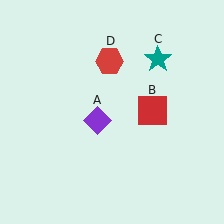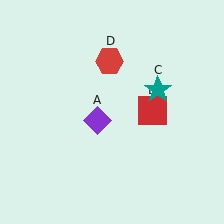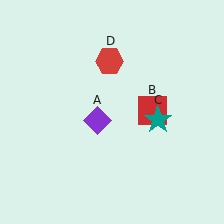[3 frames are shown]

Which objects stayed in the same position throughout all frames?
Purple diamond (object A) and red square (object B) and red hexagon (object D) remained stationary.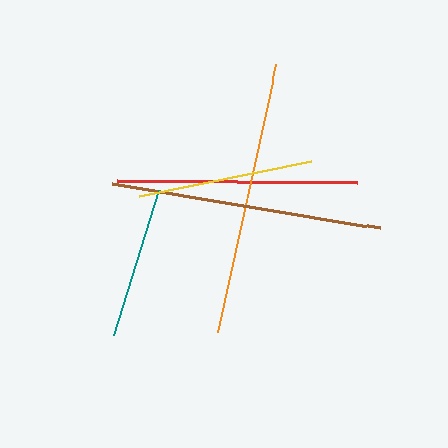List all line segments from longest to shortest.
From longest to shortest: orange, brown, red, yellow, teal.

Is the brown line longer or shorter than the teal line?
The brown line is longer than the teal line.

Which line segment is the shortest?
The teal line is the shortest at approximately 151 pixels.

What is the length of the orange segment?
The orange segment is approximately 274 pixels long.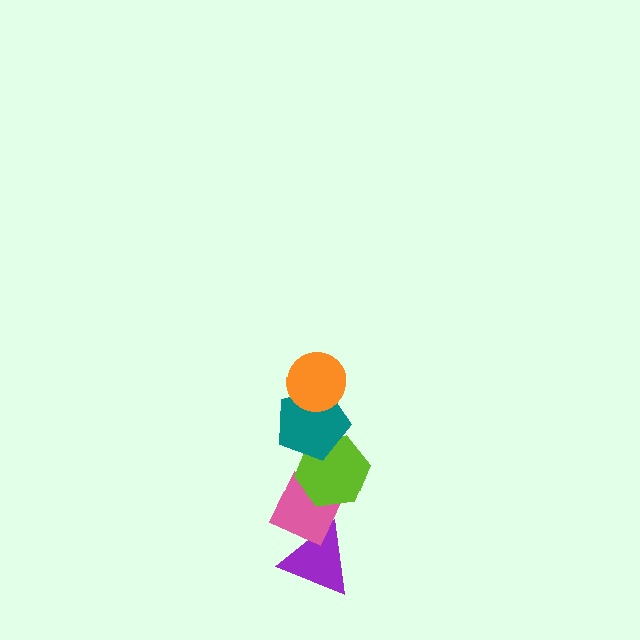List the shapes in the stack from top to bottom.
From top to bottom: the orange circle, the teal pentagon, the lime hexagon, the pink diamond, the purple triangle.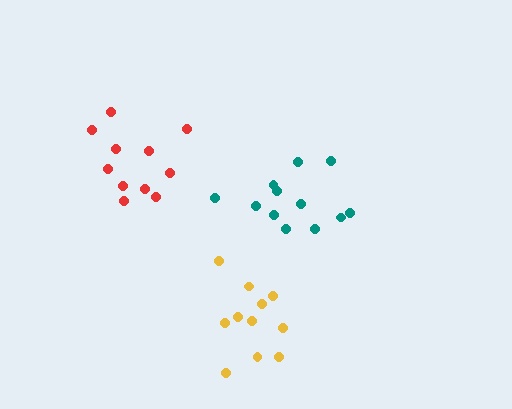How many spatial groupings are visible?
There are 3 spatial groupings.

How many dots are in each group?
Group 1: 12 dots, Group 2: 11 dots, Group 3: 11 dots (34 total).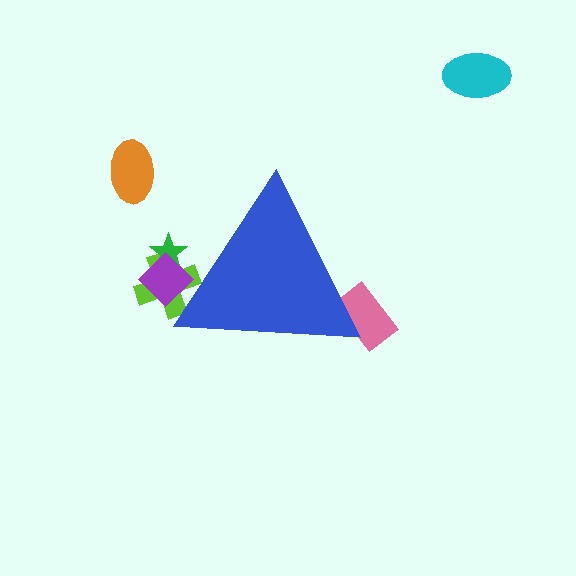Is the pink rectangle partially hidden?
Yes, the pink rectangle is partially hidden behind the blue triangle.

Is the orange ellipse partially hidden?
No, the orange ellipse is fully visible.